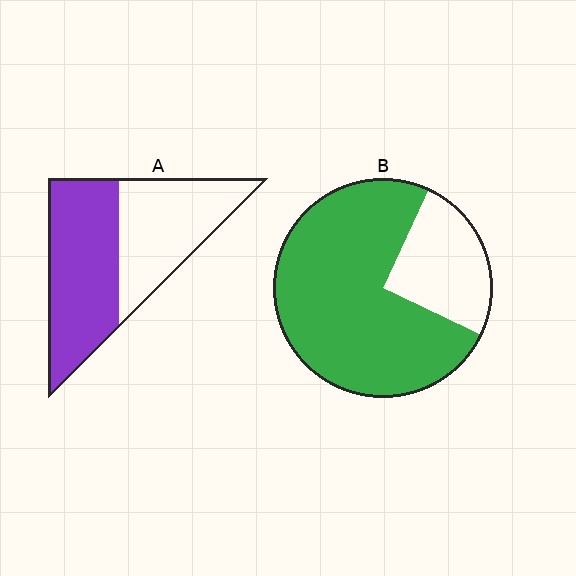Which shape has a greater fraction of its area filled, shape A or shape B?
Shape B.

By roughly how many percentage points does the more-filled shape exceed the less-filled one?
By roughly 20 percentage points (B over A).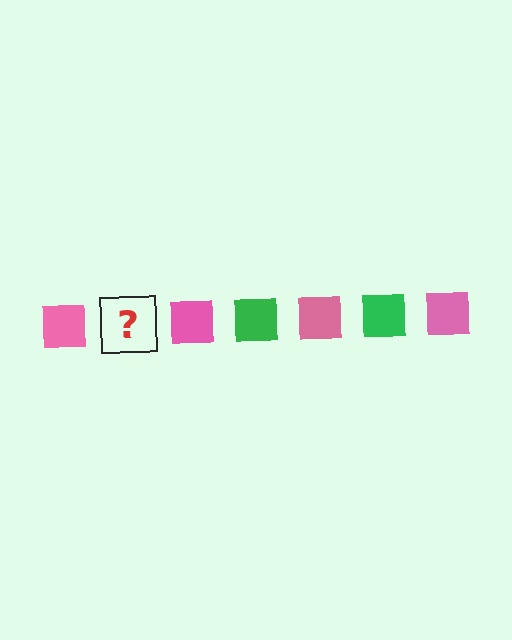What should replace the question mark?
The question mark should be replaced with a green square.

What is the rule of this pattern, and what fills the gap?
The rule is that the pattern cycles through pink, green squares. The gap should be filled with a green square.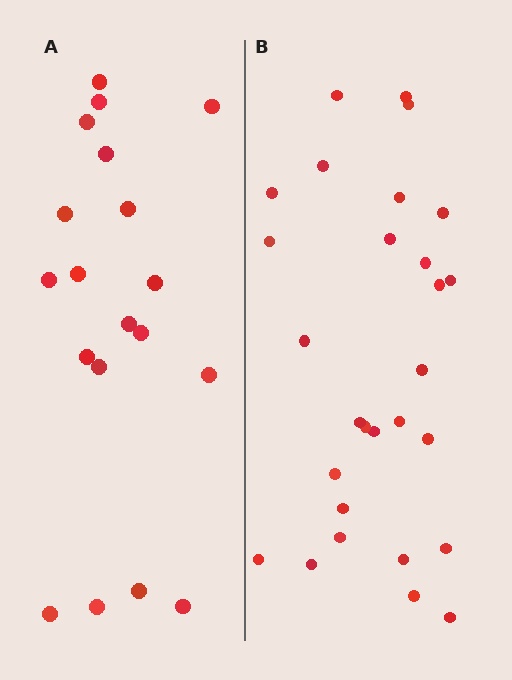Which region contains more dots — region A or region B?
Region B (the right region) has more dots.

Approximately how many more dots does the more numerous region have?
Region B has roughly 8 or so more dots than region A.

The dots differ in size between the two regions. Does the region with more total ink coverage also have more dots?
No. Region A has more total ink coverage because its dots are larger, but region B actually contains more individual dots. Total area can be misleading — the number of items is what matters here.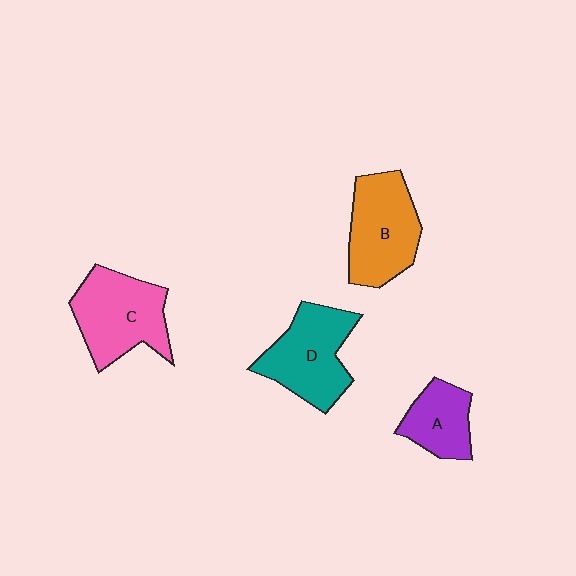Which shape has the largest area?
Shape C (pink).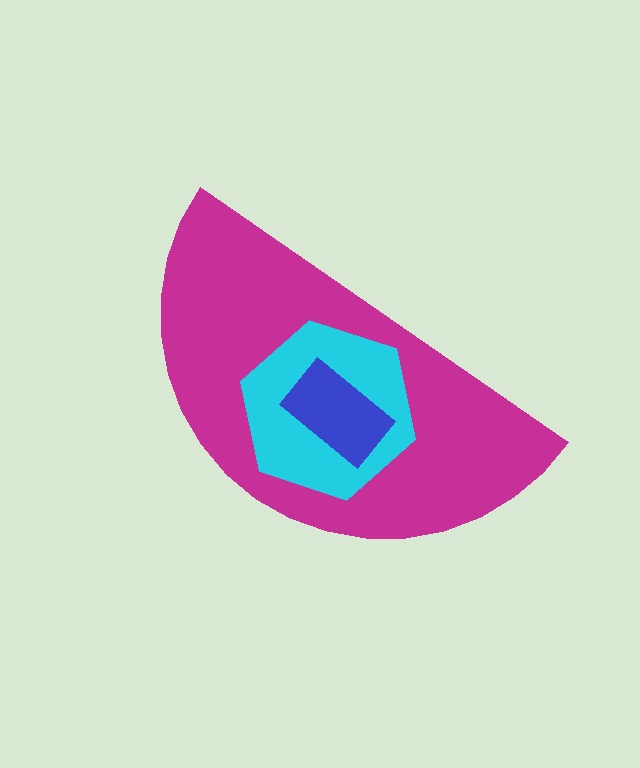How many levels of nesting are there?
3.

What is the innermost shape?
The blue rectangle.